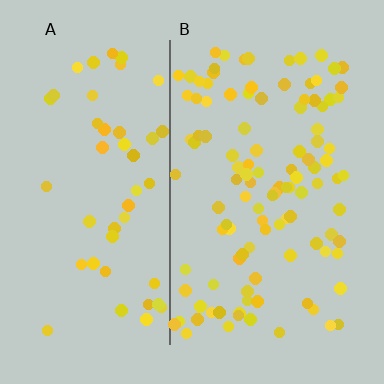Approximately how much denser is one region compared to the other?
Approximately 2.3× — region B over region A.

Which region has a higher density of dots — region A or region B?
B (the right).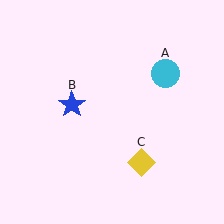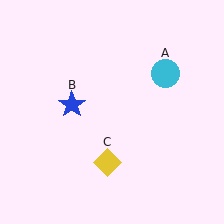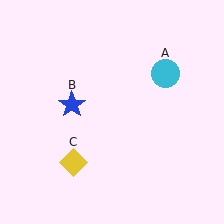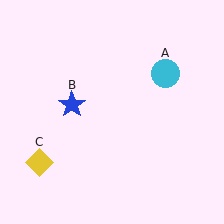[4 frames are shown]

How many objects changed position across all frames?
1 object changed position: yellow diamond (object C).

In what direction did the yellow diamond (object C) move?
The yellow diamond (object C) moved left.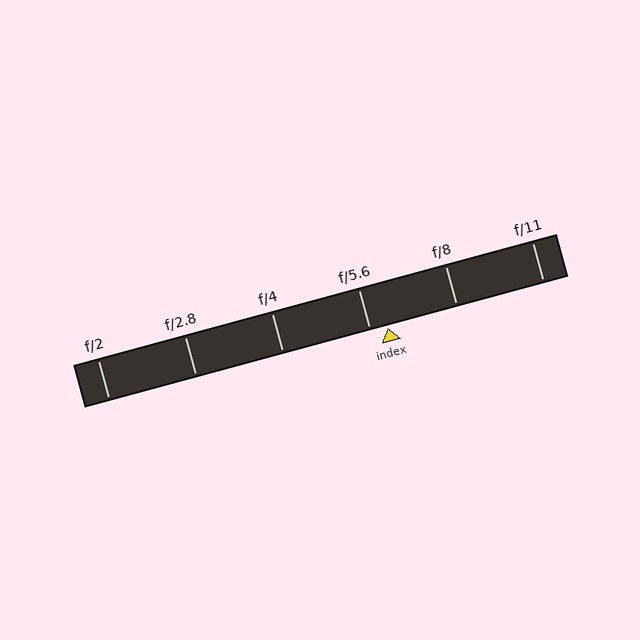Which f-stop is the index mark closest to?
The index mark is closest to f/5.6.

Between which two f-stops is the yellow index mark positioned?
The index mark is between f/5.6 and f/8.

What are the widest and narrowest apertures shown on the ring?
The widest aperture shown is f/2 and the narrowest is f/11.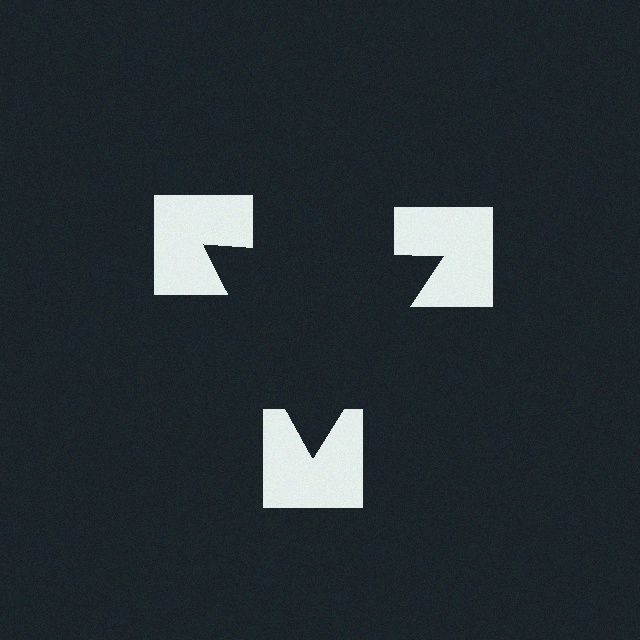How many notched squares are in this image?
There are 3 — one at each vertex of the illusory triangle.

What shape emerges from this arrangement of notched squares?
An illusory triangle — its edges are inferred from the aligned wedge cuts in the notched squares, not physically drawn.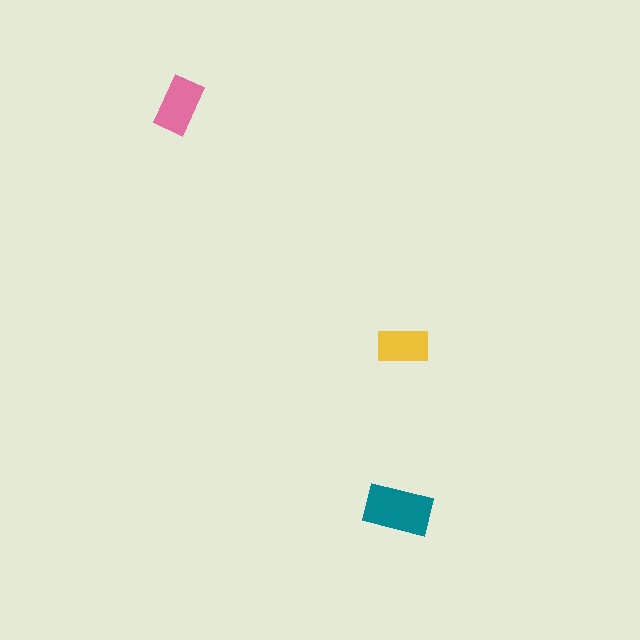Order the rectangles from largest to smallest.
the teal one, the pink one, the yellow one.